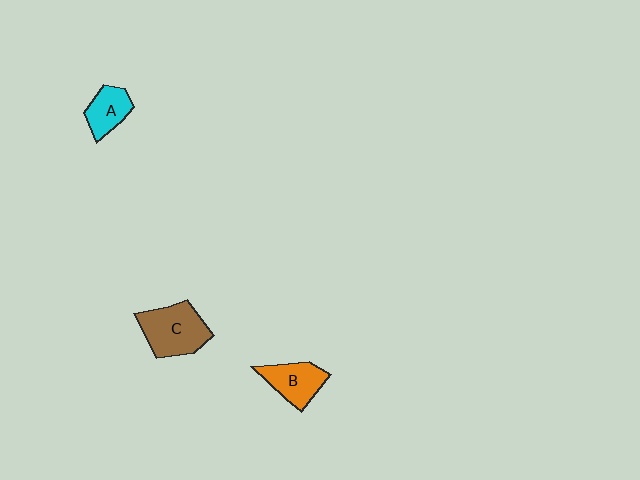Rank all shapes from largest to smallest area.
From largest to smallest: C (brown), B (orange), A (cyan).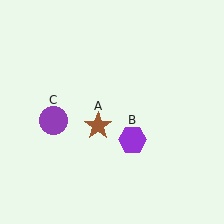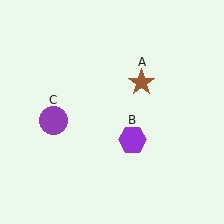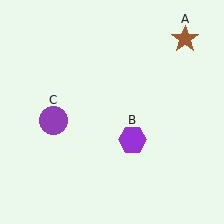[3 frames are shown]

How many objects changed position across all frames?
1 object changed position: brown star (object A).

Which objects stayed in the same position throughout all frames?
Purple hexagon (object B) and purple circle (object C) remained stationary.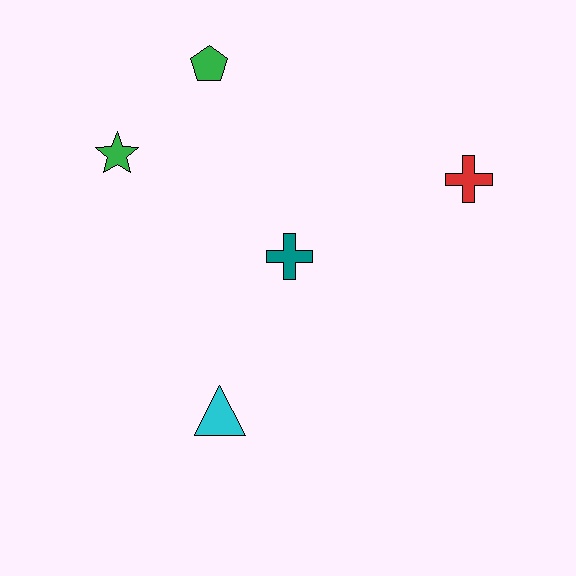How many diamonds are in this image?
There are no diamonds.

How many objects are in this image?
There are 5 objects.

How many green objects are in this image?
There are 2 green objects.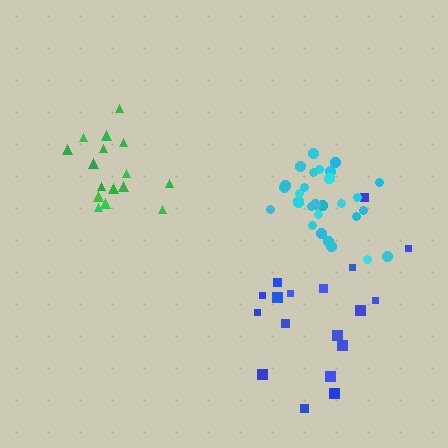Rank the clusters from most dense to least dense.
cyan, green, blue.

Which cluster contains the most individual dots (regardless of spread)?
Cyan (31).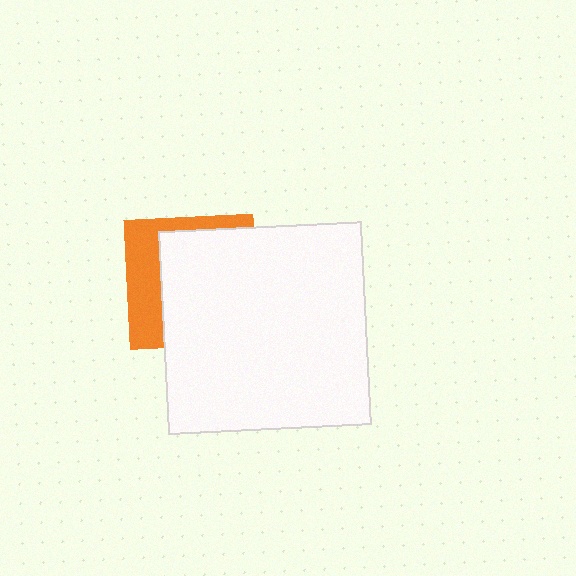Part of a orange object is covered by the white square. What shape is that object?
It is a square.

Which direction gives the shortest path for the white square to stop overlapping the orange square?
Moving right gives the shortest separation.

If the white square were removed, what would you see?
You would see the complete orange square.